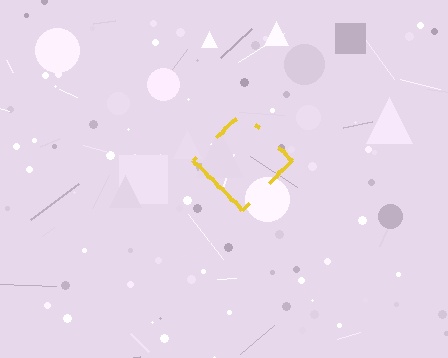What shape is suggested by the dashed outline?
The dashed outline suggests a diamond.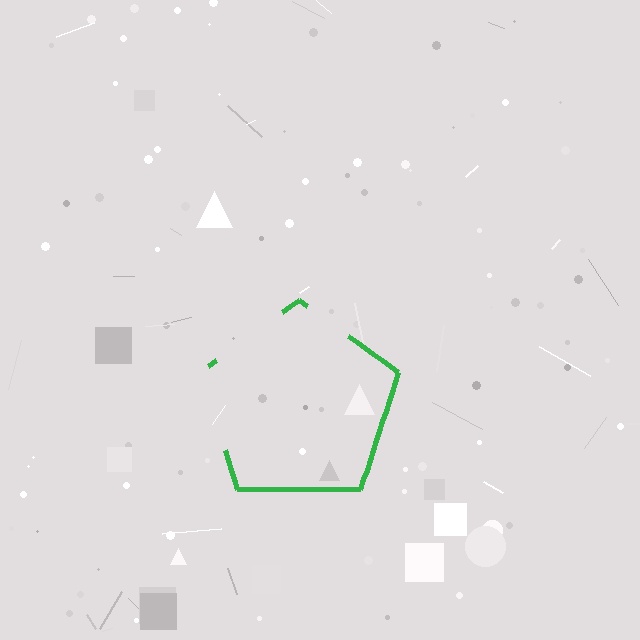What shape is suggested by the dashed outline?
The dashed outline suggests a pentagon.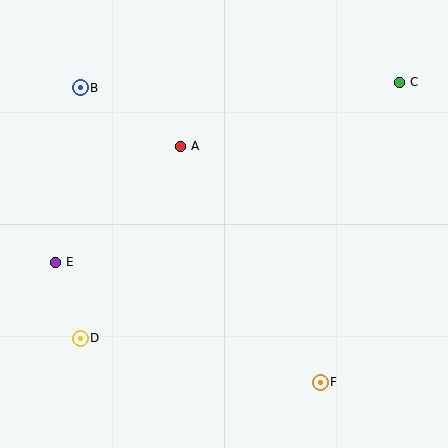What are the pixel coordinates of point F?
Point F is at (320, 382).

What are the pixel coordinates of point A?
Point A is at (181, 146).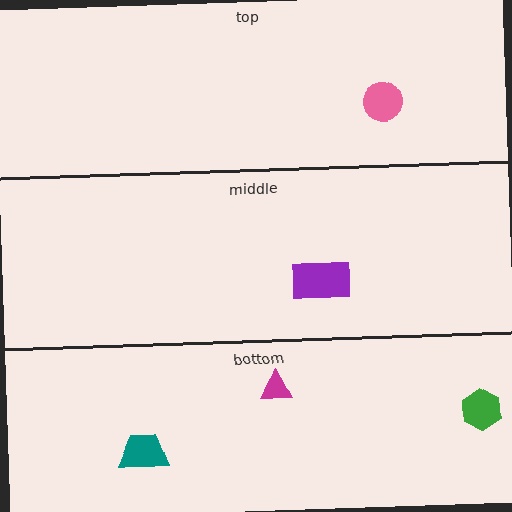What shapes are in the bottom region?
The teal trapezoid, the green hexagon, the magenta triangle.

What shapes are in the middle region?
The purple rectangle.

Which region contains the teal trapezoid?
The bottom region.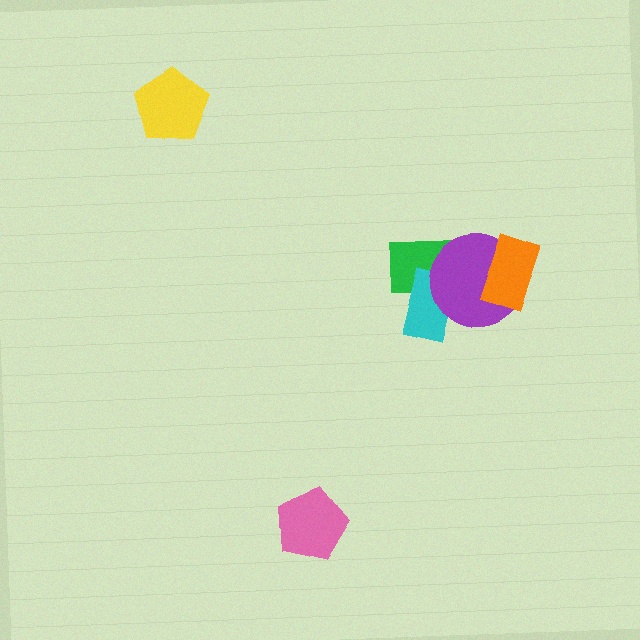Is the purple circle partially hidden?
Yes, it is partially covered by another shape.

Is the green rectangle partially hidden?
Yes, it is partially covered by another shape.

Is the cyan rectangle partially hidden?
Yes, it is partially covered by another shape.